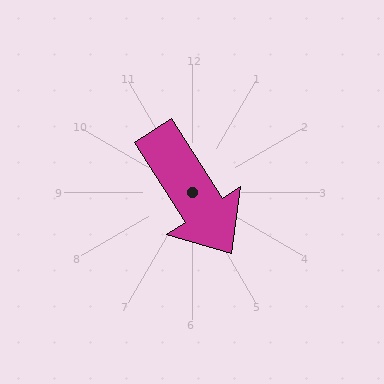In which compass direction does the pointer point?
Southeast.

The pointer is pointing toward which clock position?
Roughly 5 o'clock.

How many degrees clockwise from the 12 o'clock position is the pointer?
Approximately 147 degrees.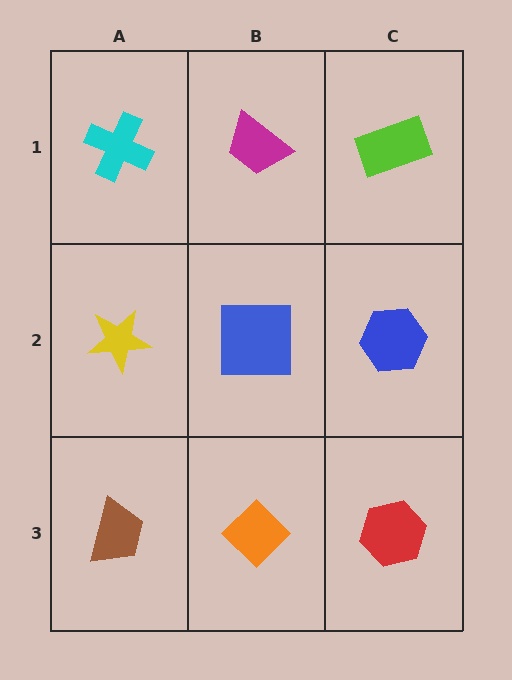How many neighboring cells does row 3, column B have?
3.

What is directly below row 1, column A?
A yellow star.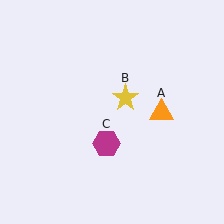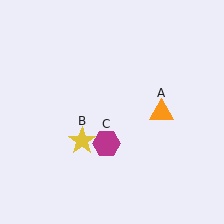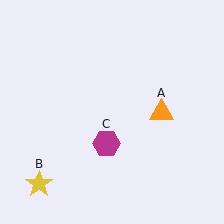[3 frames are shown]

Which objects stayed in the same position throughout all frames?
Orange triangle (object A) and magenta hexagon (object C) remained stationary.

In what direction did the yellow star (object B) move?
The yellow star (object B) moved down and to the left.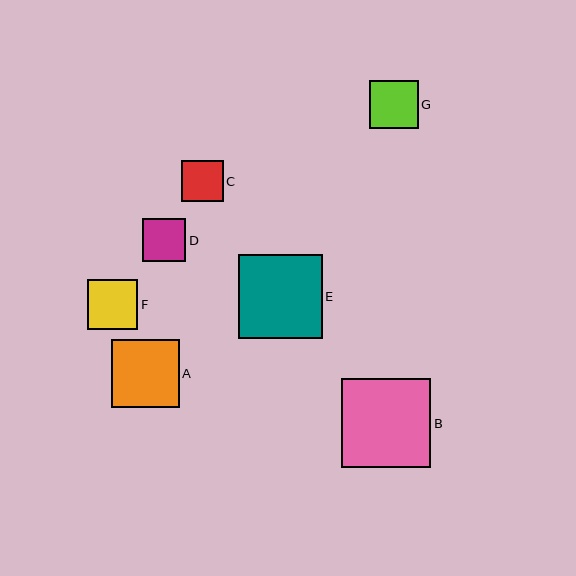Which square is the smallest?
Square C is the smallest with a size of approximately 41 pixels.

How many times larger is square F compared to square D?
Square F is approximately 1.2 times the size of square D.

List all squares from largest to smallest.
From largest to smallest: B, E, A, F, G, D, C.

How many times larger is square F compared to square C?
Square F is approximately 1.2 times the size of square C.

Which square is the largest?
Square B is the largest with a size of approximately 89 pixels.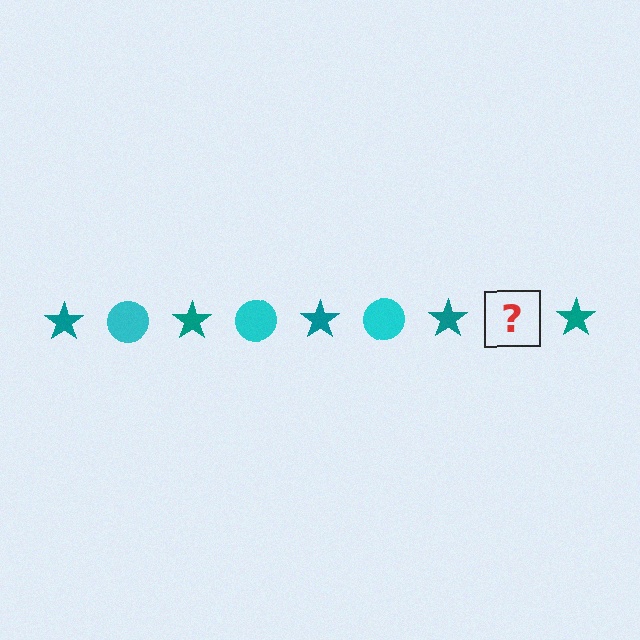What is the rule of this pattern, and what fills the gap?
The rule is that the pattern alternates between teal star and cyan circle. The gap should be filled with a cyan circle.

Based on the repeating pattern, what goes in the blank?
The blank should be a cyan circle.